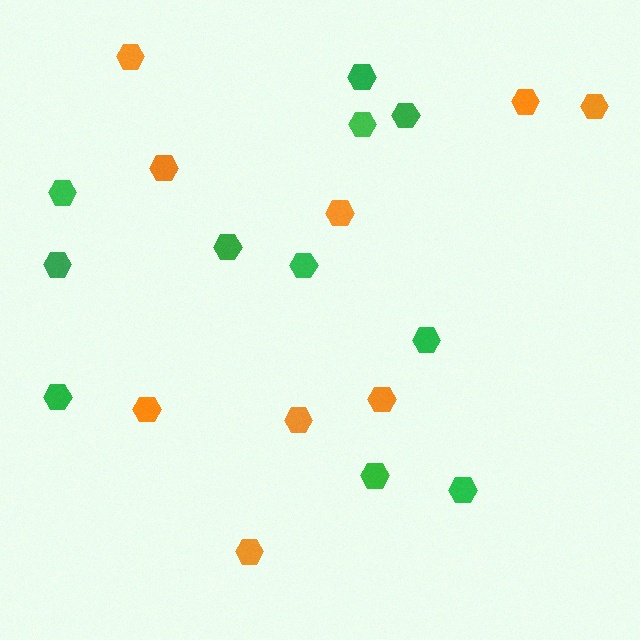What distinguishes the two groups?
There are 2 groups: one group of orange hexagons (9) and one group of green hexagons (11).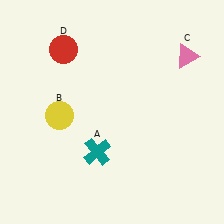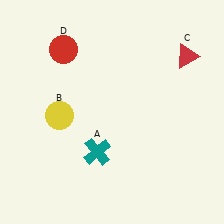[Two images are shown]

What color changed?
The triangle (C) changed from pink in Image 1 to red in Image 2.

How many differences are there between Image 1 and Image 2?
There is 1 difference between the two images.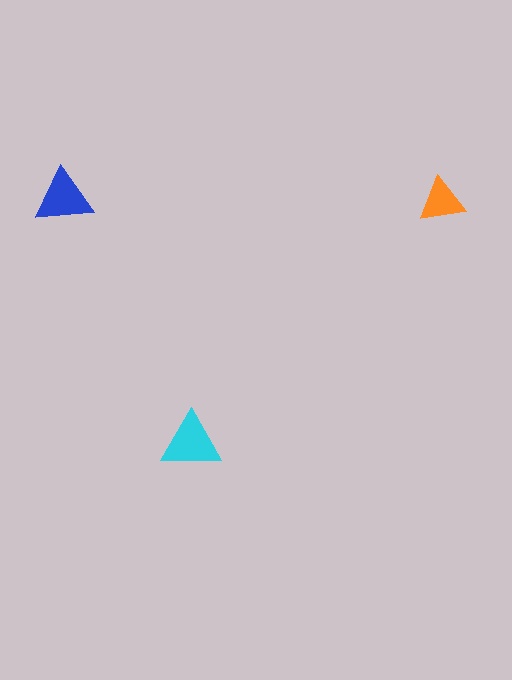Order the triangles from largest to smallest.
the cyan one, the blue one, the orange one.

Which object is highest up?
The blue triangle is topmost.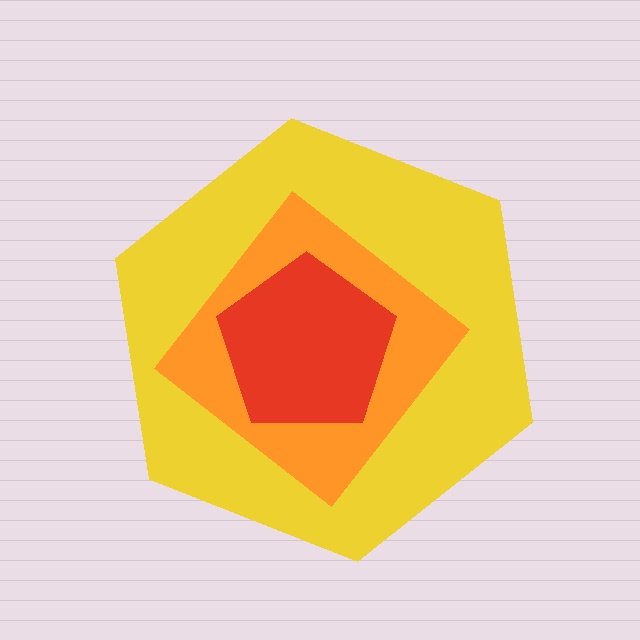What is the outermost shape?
The yellow hexagon.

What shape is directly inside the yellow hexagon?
The orange diamond.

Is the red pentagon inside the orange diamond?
Yes.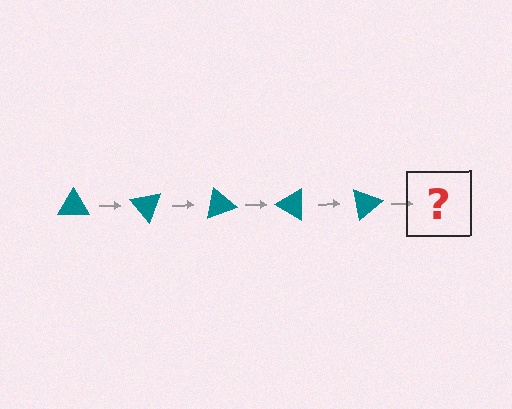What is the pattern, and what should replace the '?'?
The pattern is that the triangle rotates 50 degrees each step. The '?' should be a teal triangle rotated 250 degrees.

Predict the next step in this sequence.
The next step is a teal triangle rotated 250 degrees.